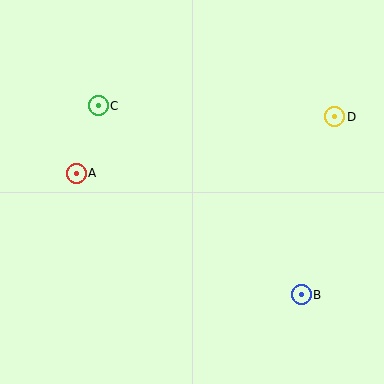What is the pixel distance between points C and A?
The distance between C and A is 71 pixels.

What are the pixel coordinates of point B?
Point B is at (301, 295).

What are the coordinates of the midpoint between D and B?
The midpoint between D and B is at (318, 206).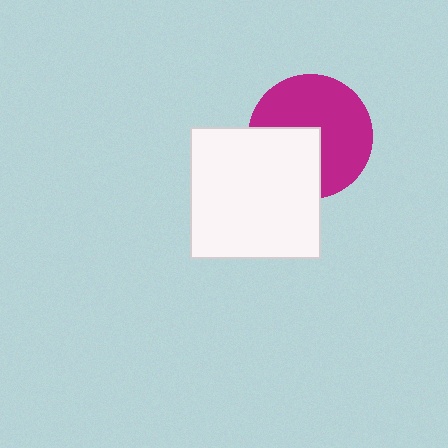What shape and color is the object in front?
The object in front is a white square.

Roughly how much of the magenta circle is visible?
About half of it is visible (roughly 64%).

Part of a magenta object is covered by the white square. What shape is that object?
It is a circle.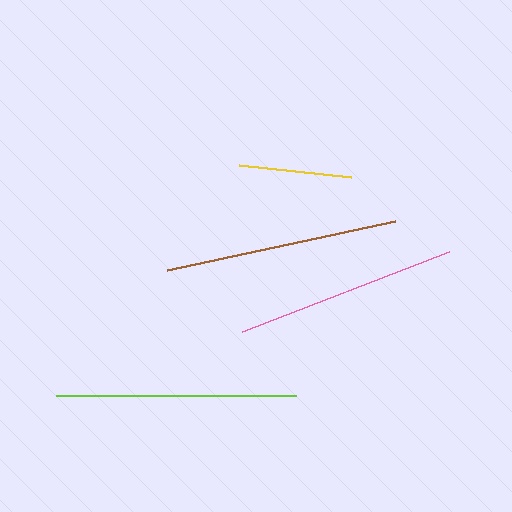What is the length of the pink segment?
The pink segment is approximately 223 pixels long.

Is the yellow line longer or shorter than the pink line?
The pink line is longer than the yellow line.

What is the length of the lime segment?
The lime segment is approximately 241 pixels long.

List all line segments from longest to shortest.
From longest to shortest: lime, brown, pink, yellow.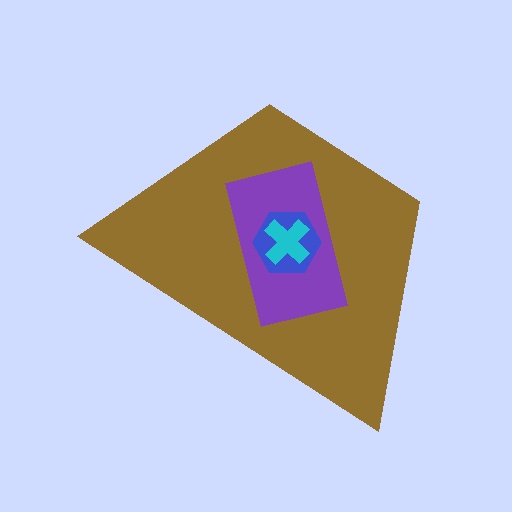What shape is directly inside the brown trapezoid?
The purple rectangle.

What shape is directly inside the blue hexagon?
The cyan cross.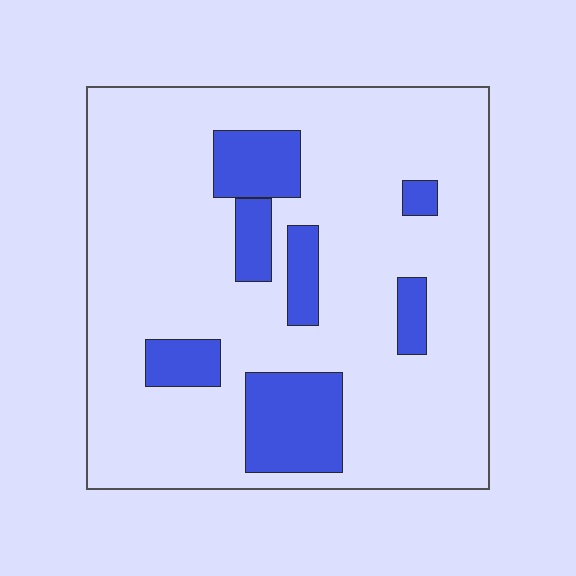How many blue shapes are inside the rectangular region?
7.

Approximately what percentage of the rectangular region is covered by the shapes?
Approximately 20%.